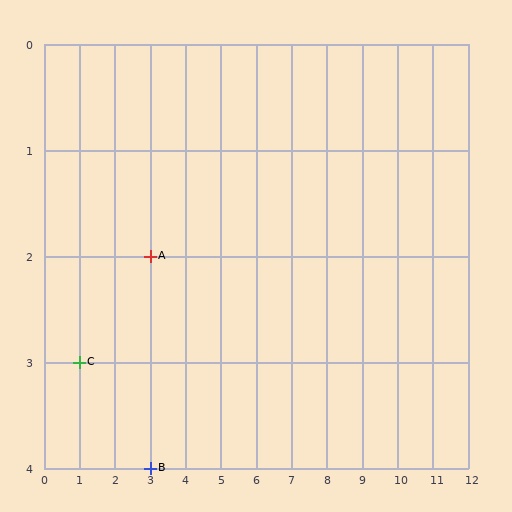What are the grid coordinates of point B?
Point B is at grid coordinates (3, 4).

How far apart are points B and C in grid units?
Points B and C are 2 columns and 1 row apart (about 2.2 grid units diagonally).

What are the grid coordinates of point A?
Point A is at grid coordinates (3, 2).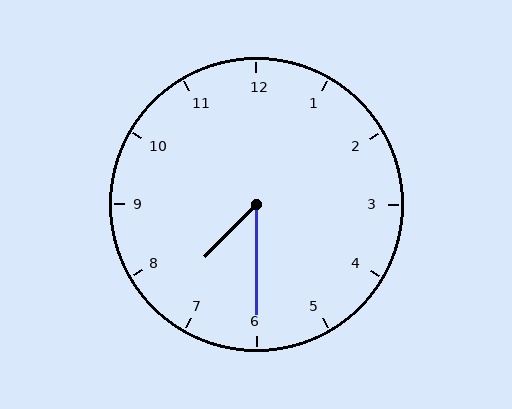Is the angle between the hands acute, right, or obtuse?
It is acute.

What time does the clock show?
7:30.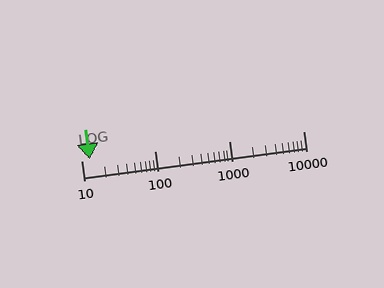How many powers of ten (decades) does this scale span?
The scale spans 3 decades, from 10 to 10000.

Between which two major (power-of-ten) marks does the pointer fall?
The pointer is between 10 and 100.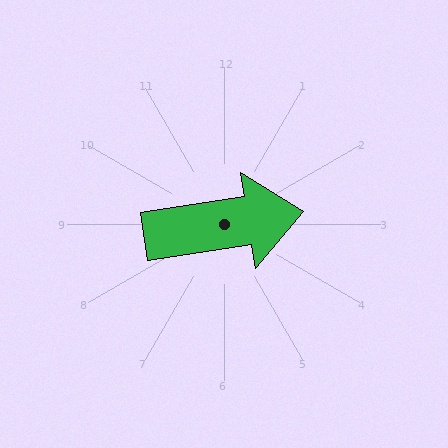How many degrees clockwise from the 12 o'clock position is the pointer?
Approximately 81 degrees.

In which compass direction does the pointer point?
East.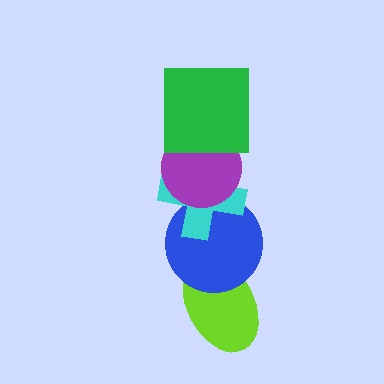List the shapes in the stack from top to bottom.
From top to bottom: the green square, the purple circle, the cyan cross, the blue circle, the lime ellipse.